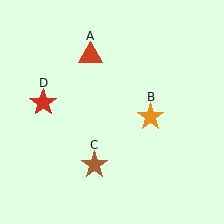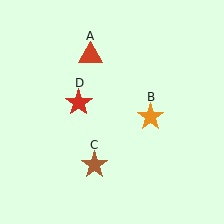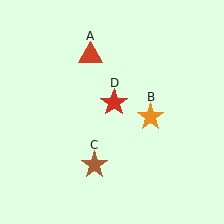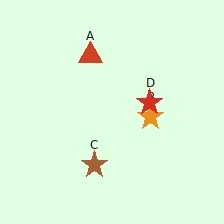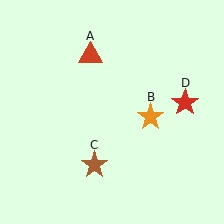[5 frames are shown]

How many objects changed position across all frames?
1 object changed position: red star (object D).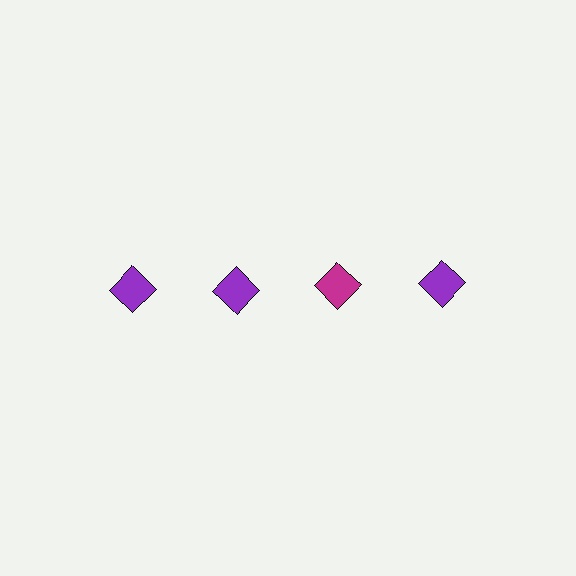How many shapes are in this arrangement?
There are 4 shapes arranged in a grid pattern.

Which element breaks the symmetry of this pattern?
The magenta diamond in the top row, center column breaks the symmetry. All other shapes are purple diamonds.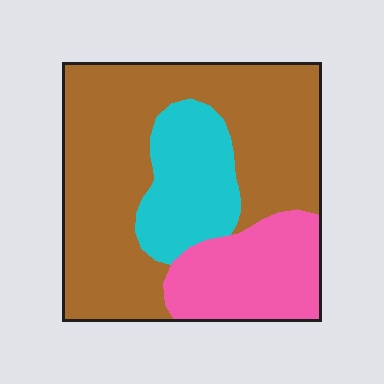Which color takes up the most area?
Brown, at roughly 60%.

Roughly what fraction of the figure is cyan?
Cyan covers roughly 20% of the figure.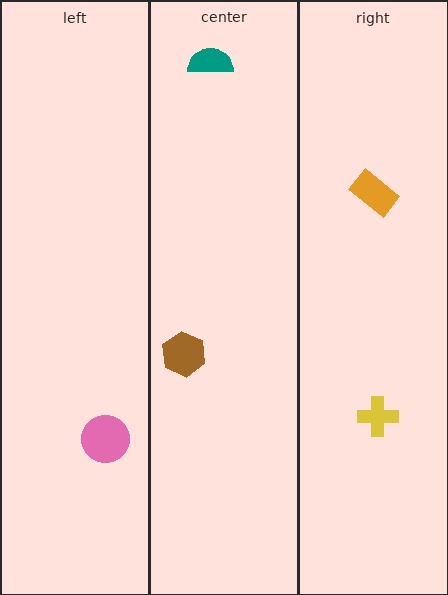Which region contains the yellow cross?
The right region.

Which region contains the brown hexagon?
The center region.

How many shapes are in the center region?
2.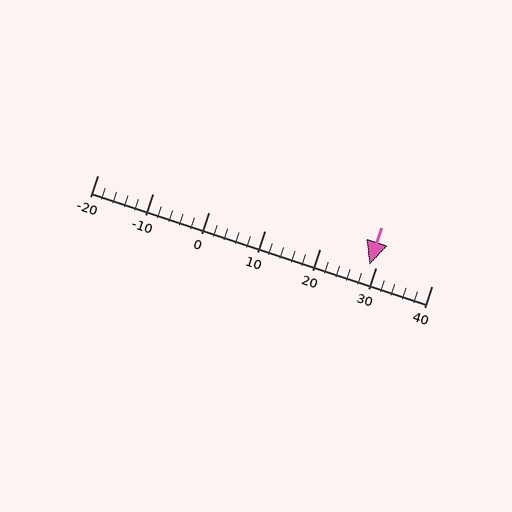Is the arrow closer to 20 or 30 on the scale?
The arrow is closer to 30.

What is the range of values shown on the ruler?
The ruler shows values from -20 to 40.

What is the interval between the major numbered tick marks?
The major tick marks are spaced 10 units apart.